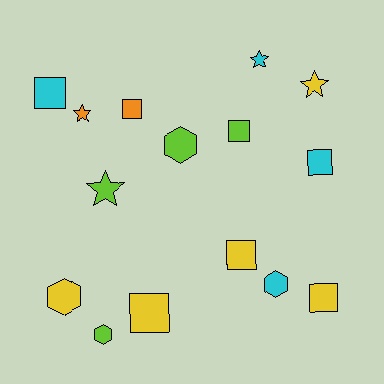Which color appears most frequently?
Yellow, with 5 objects.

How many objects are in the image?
There are 15 objects.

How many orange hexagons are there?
There are no orange hexagons.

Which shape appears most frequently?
Square, with 7 objects.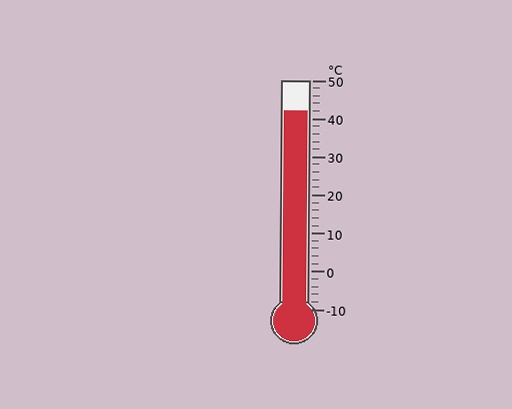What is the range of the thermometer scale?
The thermometer scale ranges from -10°C to 50°C.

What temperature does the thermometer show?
The thermometer shows approximately 42°C.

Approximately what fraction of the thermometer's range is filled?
The thermometer is filled to approximately 85% of its range.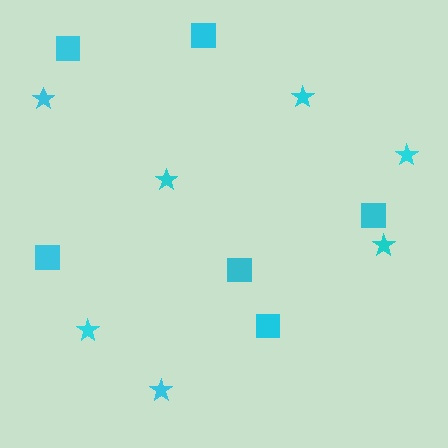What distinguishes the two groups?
There are 2 groups: one group of stars (7) and one group of squares (6).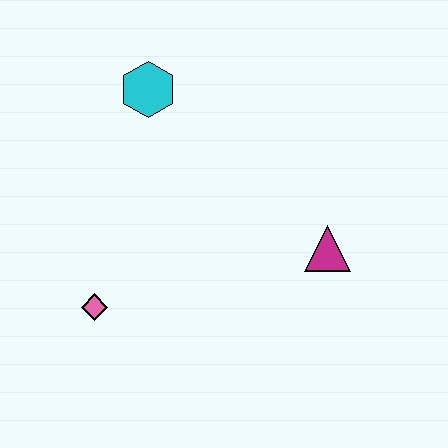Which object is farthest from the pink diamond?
The magenta triangle is farthest from the pink diamond.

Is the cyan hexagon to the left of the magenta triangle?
Yes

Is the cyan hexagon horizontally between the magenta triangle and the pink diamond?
Yes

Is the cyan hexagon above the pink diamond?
Yes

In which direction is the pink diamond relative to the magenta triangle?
The pink diamond is to the left of the magenta triangle.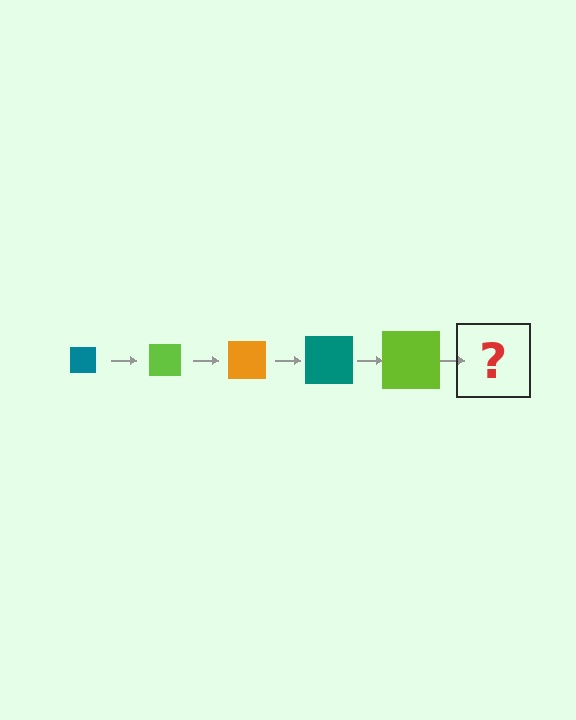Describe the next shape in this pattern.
It should be an orange square, larger than the previous one.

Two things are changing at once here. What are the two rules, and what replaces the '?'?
The two rules are that the square grows larger each step and the color cycles through teal, lime, and orange. The '?' should be an orange square, larger than the previous one.